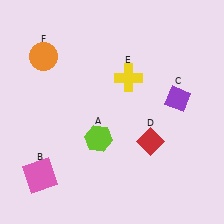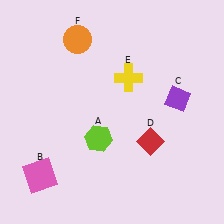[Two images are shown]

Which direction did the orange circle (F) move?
The orange circle (F) moved right.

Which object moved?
The orange circle (F) moved right.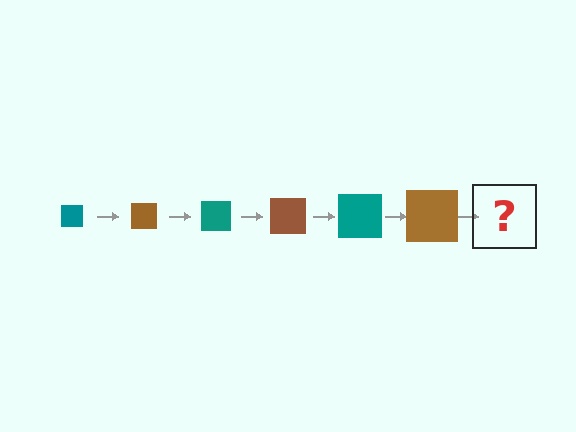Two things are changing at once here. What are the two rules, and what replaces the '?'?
The two rules are that the square grows larger each step and the color cycles through teal and brown. The '?' should be a teal square, larger than the previous one.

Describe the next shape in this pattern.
It should be a teal square, larger than the previous one.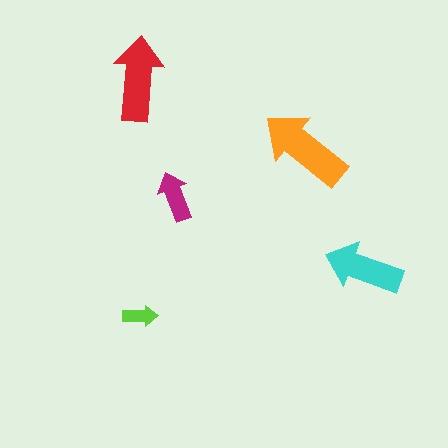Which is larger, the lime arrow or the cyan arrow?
The cyan one.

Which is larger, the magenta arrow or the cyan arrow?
The cyan one.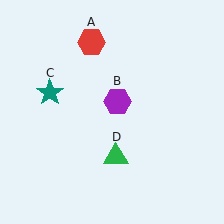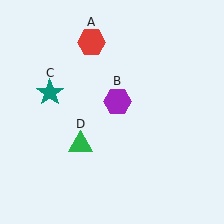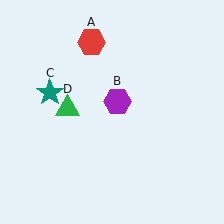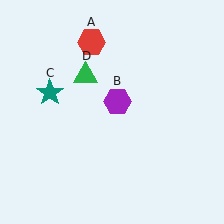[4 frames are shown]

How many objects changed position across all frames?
1 object changed position: green triangle (object D).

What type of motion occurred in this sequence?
The green triangle (object D) rotated clockwise around the center of the scene.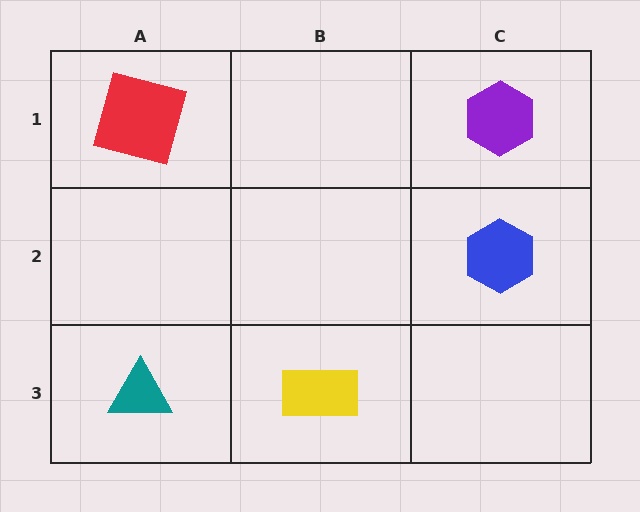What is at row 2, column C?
A blue hexagon.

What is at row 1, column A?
A red square.